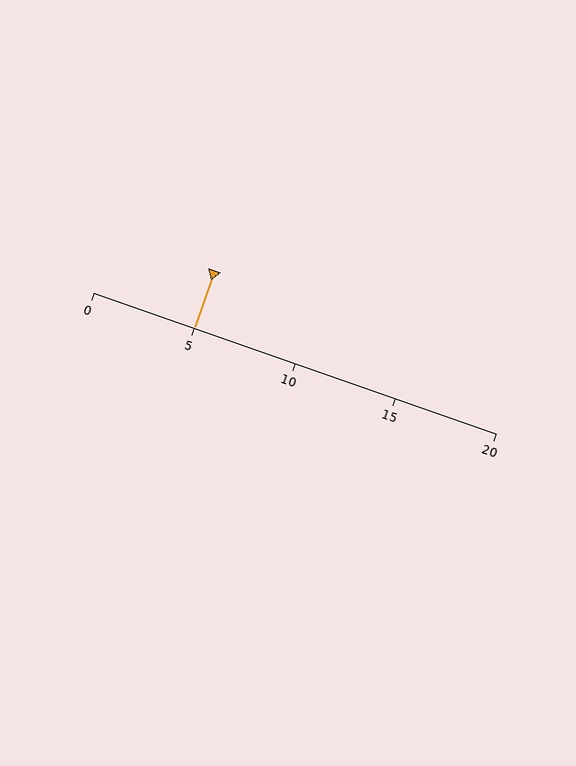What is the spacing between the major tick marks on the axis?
The major ticks are spaced 5 apart.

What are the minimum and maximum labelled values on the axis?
The axis runs from 0 to 20.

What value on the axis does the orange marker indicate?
The marker indicates approximately 5.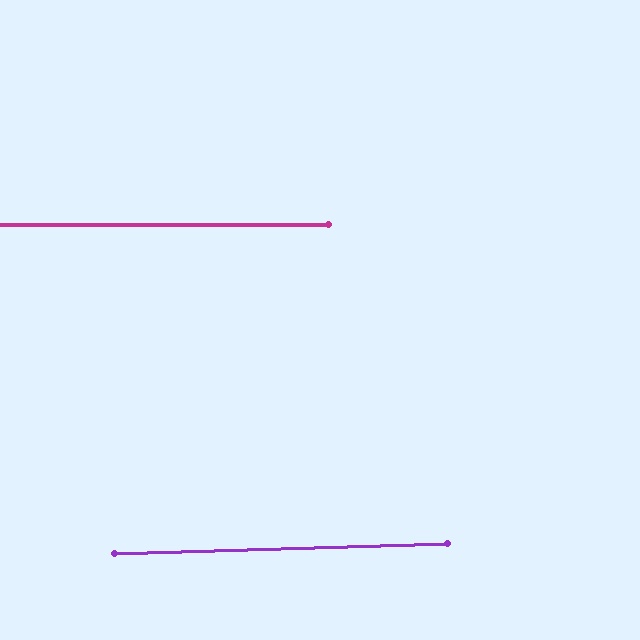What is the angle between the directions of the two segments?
Approximately 2 degrees.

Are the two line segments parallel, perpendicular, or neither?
Parallel — their directions differ by only 1.8°.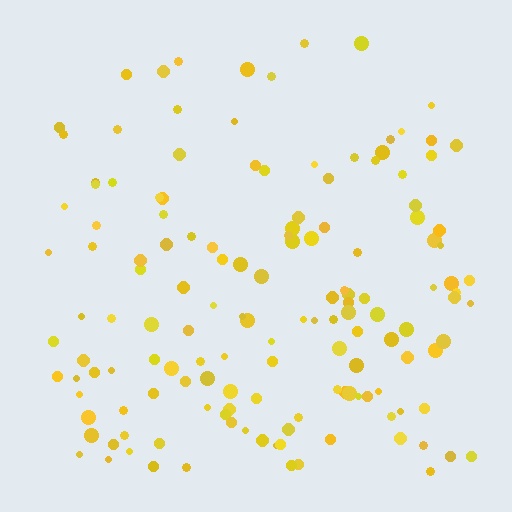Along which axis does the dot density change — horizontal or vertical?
Vertical.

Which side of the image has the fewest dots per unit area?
The top.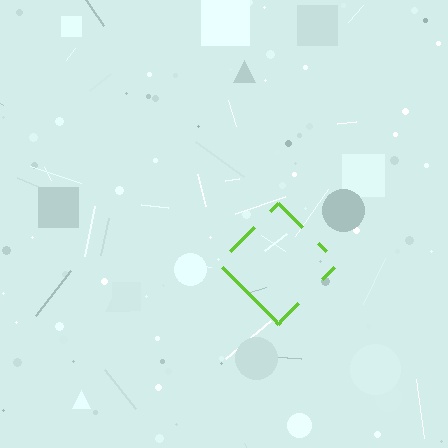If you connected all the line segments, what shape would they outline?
They would outline a diamond.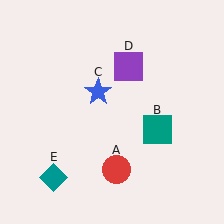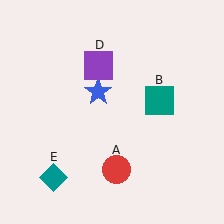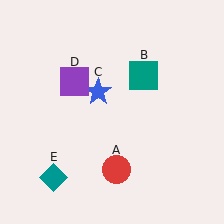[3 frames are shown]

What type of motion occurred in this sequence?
The teal square (object B), purple square (object D) rotated counterclockwise around the center of the scene.